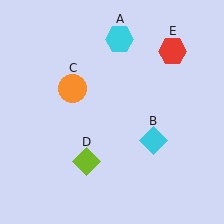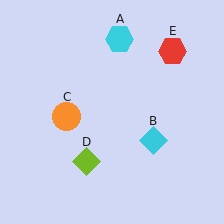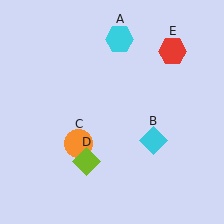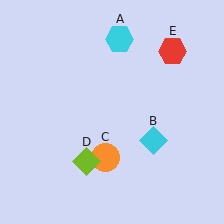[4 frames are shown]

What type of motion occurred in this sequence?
The orange circle (object C) rotated counterclockwise around the center of the scene.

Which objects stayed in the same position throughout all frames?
Cyan hexagon (object A) and cyan diamond (object B) and lime diamond (object D) and red hexagon (object E) remained stationary.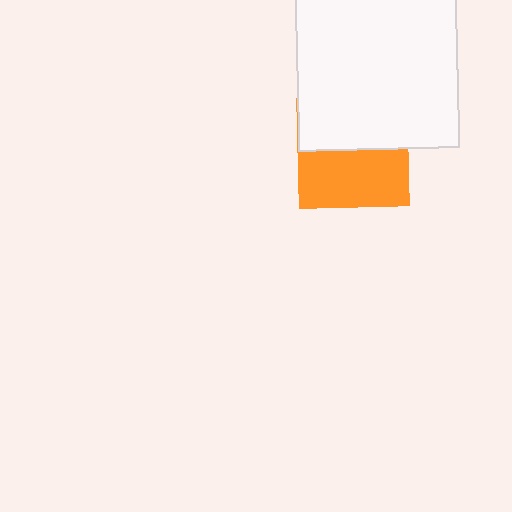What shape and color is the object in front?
The object in front is a white square.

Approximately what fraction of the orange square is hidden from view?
Roughly 48% of the orange square is hidden behind the white square.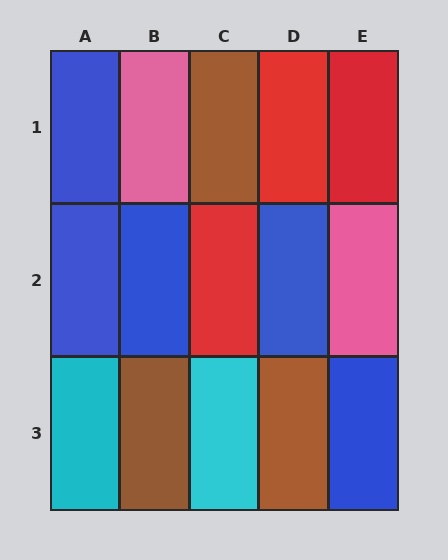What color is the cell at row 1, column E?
Red.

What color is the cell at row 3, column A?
Cyan.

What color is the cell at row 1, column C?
Brown.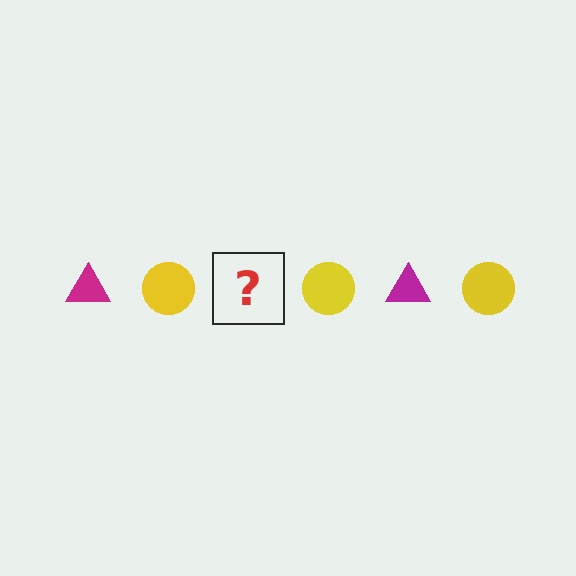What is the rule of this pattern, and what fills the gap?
The rule is that the pattern alternates between magenta triangle and yellow circle. The gap should be filled with a magenta triangle.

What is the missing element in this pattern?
The missing element is a magenta triangle.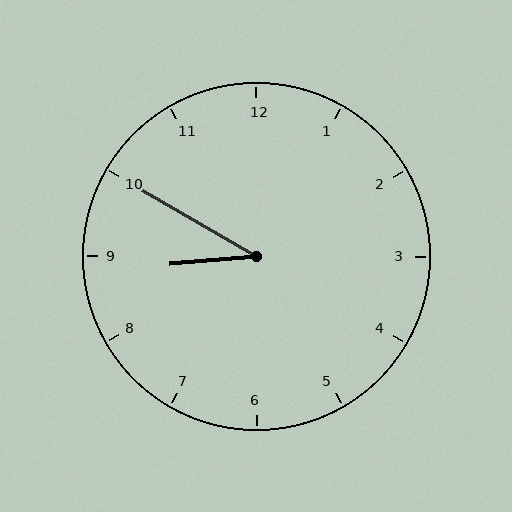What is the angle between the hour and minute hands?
Approximately 35 degrees.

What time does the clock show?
8:50.